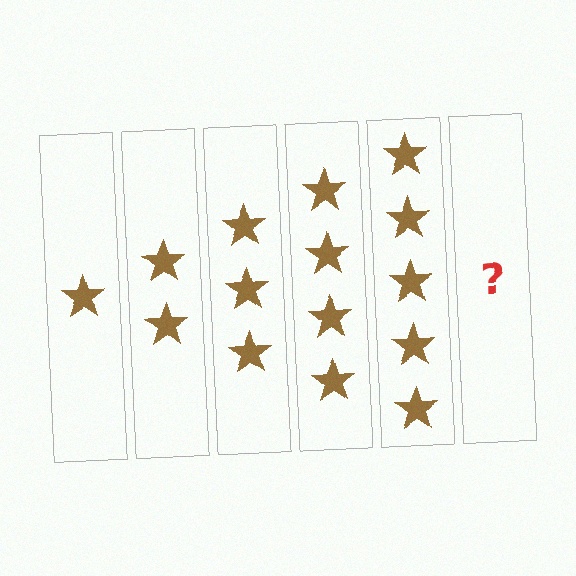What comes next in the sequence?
The next element should be 6 stars.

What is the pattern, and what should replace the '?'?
The pattern is that each step adds one more star. The '?' should be 6 stars.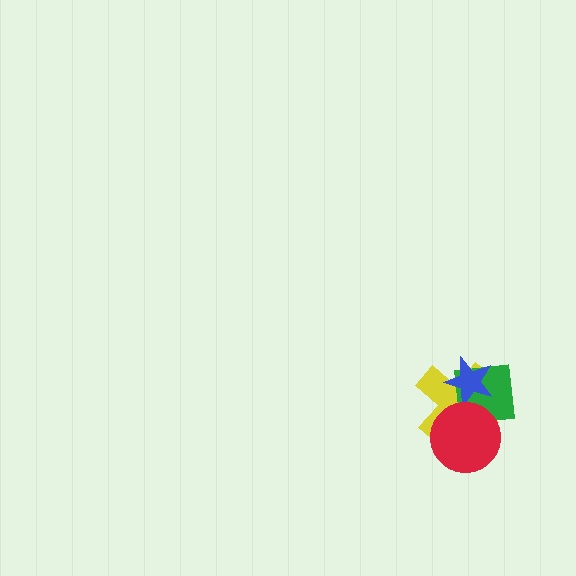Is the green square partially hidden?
Yes, it is partially covered by another shape.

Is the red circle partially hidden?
No, no other shape covers it.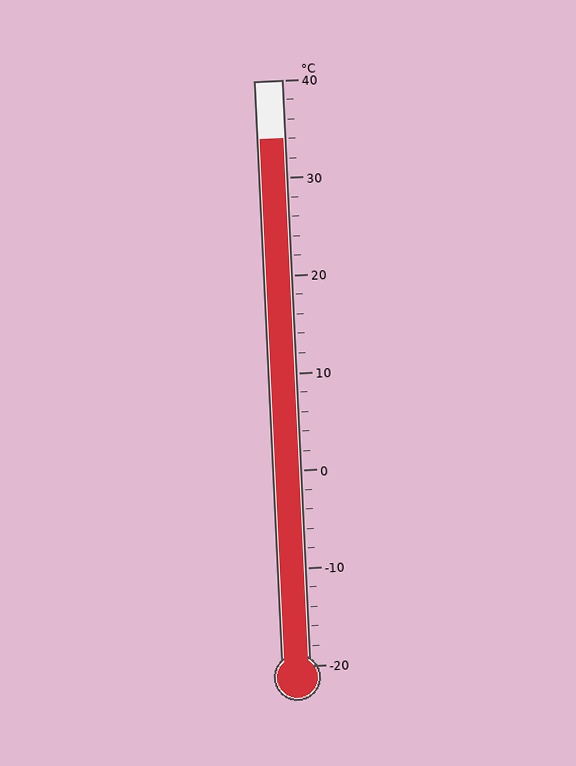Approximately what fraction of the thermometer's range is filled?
The thermometer is filled to approximately 90% of its range.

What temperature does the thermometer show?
The thermometer shows approximately 34°C.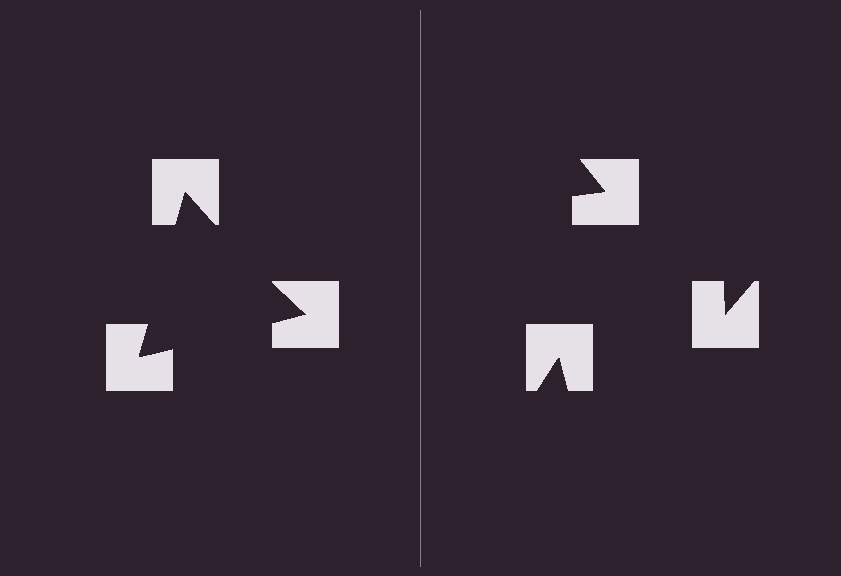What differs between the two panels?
The notched squares are positioned identically on both sides; only the wedge orientations differ. On the left they align to a triangle; on the right they are misaligned.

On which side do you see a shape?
An illusory triangle appears on the left side. On the right side the wedge cuts are rotated, so no coherent shape forms.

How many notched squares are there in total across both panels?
6 — 3 on each side.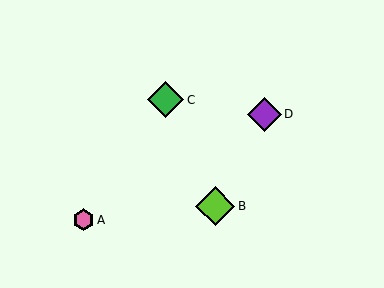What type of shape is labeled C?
Shape C is a green diamond.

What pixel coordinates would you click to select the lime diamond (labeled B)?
Click at (215, 206) to select the lime diamond B.